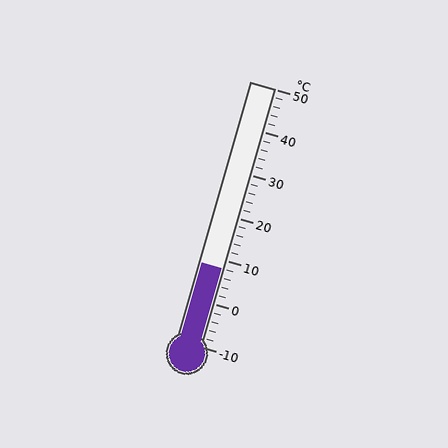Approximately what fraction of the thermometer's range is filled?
The thermometer is filled to approximately 30% of its range.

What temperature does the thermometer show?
The thermometer shows approximately 8°C.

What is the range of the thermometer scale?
The thermometer scale ranges from -10°C to 50°C.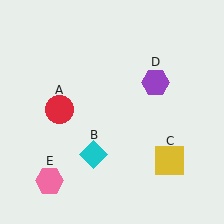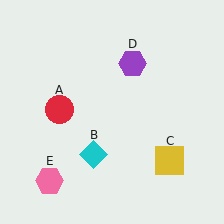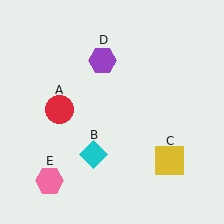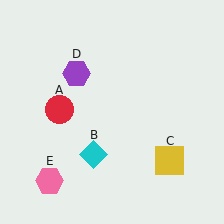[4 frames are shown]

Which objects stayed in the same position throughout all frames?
Red circle (object A) and cyan diamond (object B) and yellow square (object C) and pink hexagon (object E) remained stationary.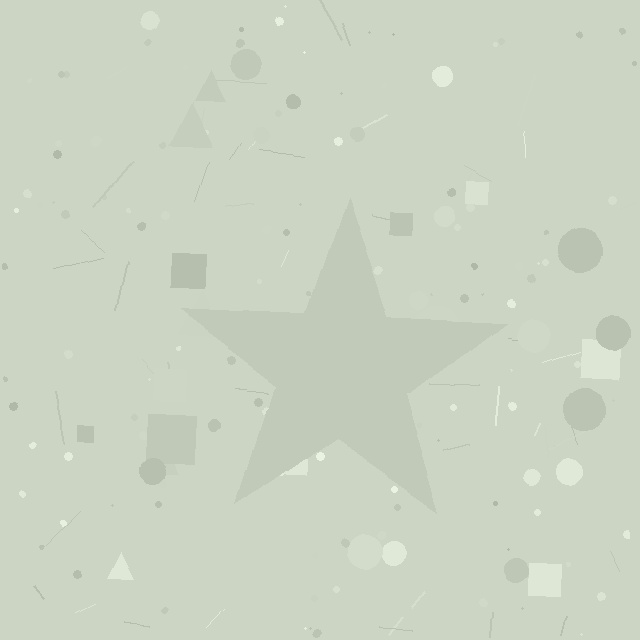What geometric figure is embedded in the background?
A star is embedded in the background.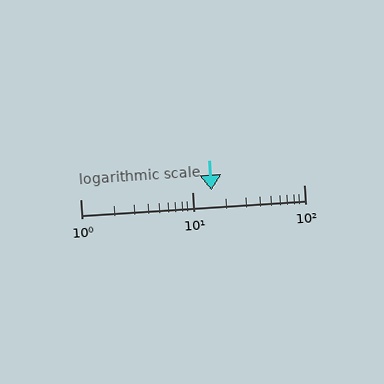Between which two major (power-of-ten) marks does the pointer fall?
The pointer is between 10 and 100.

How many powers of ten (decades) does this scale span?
The scale spans 2 decades, from 1 to 100.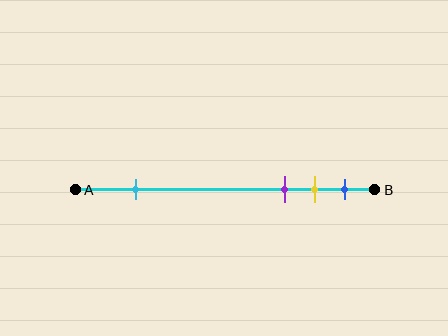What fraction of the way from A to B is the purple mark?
The purple mark is approximately 70% (0.7) of the way from A to B.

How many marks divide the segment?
There are 4 marks dividing the segment.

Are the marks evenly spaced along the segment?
No, the marks are not evenly spaced.